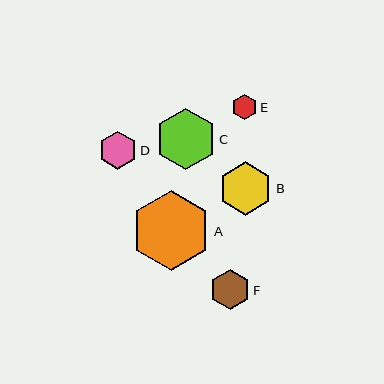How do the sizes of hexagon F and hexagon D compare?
Hexagon F and hexagon D are approximately the same size.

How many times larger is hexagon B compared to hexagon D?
Hexagon B is approximately 1.4 times the size of hexagon D.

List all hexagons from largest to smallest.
From largest to smallest: A, C, B, F, D, E.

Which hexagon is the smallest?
Hexagon E is the smallest with a size of approximately 25 pixels.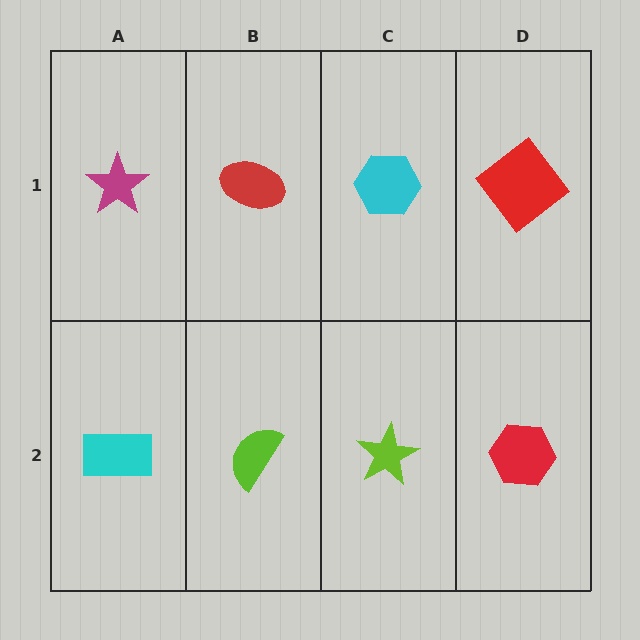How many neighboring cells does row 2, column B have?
3.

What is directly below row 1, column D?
A red hexagon.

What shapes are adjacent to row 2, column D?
A red diamond (row 1, column D), a lime star (row 2, column C).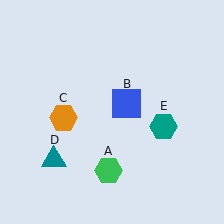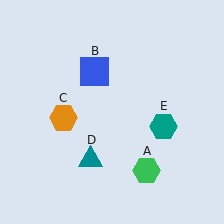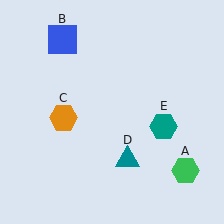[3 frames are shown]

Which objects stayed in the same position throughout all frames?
Orange hexagon (object C) and teal hexagon (object E) remained stationary.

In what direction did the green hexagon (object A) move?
The green hexagon (object A) moved right.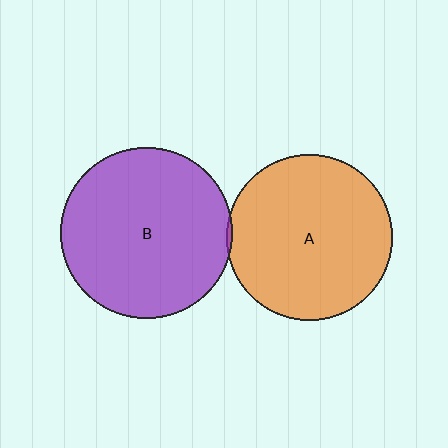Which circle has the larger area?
Circle B (purple).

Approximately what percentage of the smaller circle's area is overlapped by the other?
Approximately 5%.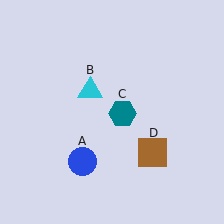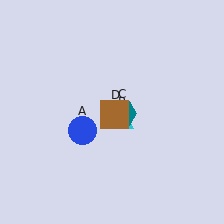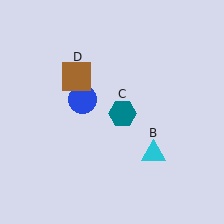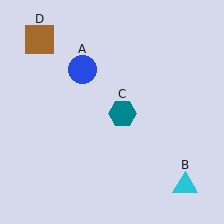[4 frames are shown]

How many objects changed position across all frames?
3 objects changed position: blue circle (object A), cyan triangle (object B), brown square (object D).